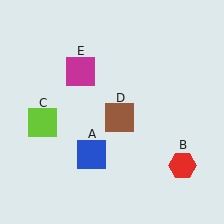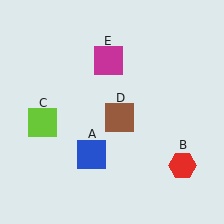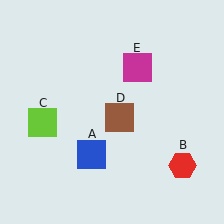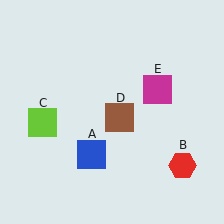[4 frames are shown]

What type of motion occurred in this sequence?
The magenta square (object E) rotated clockwise around the center of the scene.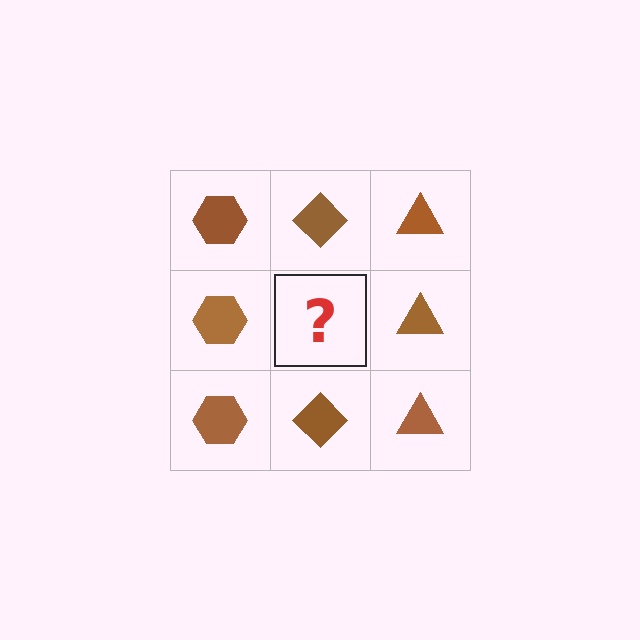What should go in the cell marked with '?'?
The missing cell should contain a brown diamond.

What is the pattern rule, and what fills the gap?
The rule is that each column has a consistent shape. The gap should be filled with a brown diamond.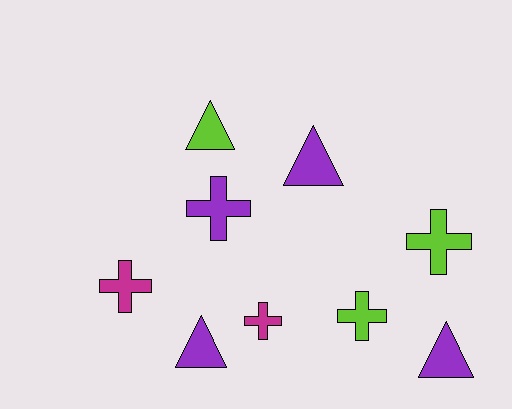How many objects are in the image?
There are 9 objects.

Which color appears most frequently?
Purple, with 4 objects.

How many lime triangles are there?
There is 1 lime triangle.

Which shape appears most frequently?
Cross, with 5 objects.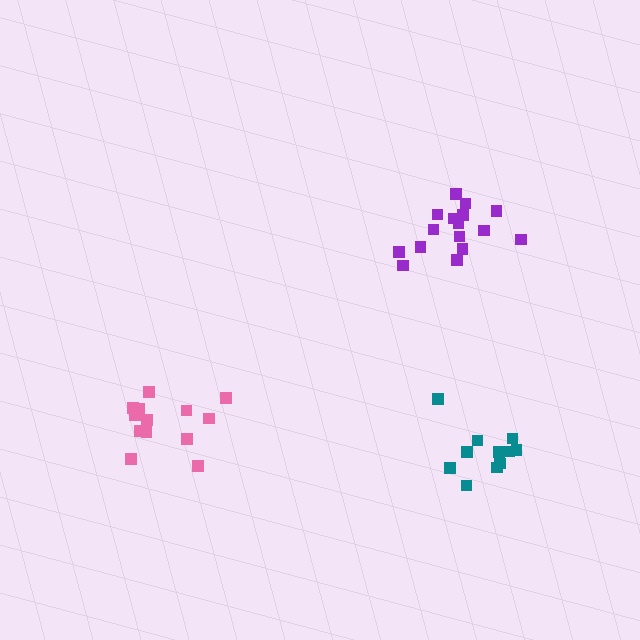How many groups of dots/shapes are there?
There are 3 groups.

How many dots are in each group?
Group 1: 13 dots, Group 2: 16 dots, Group 3: 11 dots (40 total).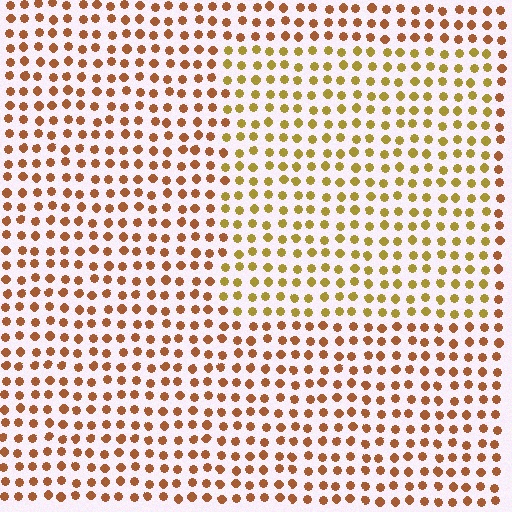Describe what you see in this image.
The image is filled with small brown elements in a uniform arrangement. A rectangle-shaped region is visible where the elements are tinted to a slightly different hue, forming a subtle color boundary.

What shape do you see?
I see a rectangle.